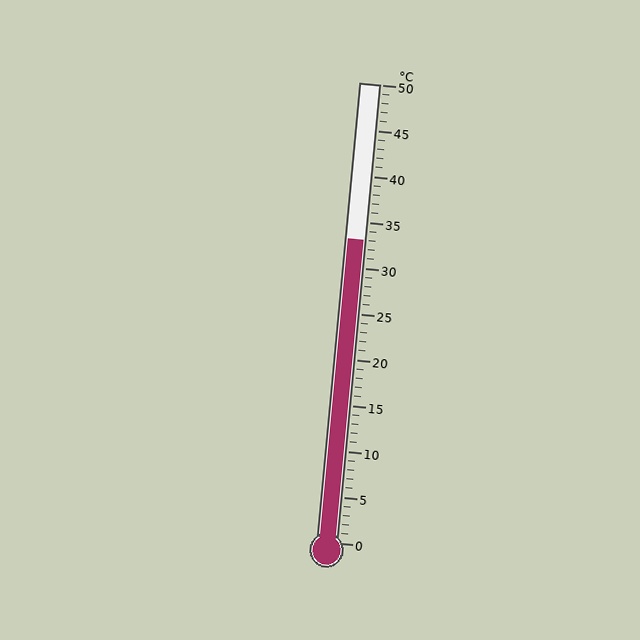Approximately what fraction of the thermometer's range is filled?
The thermometer is filled to approximately 65% of its range.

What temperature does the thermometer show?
The thermometer shows approximately 33°C.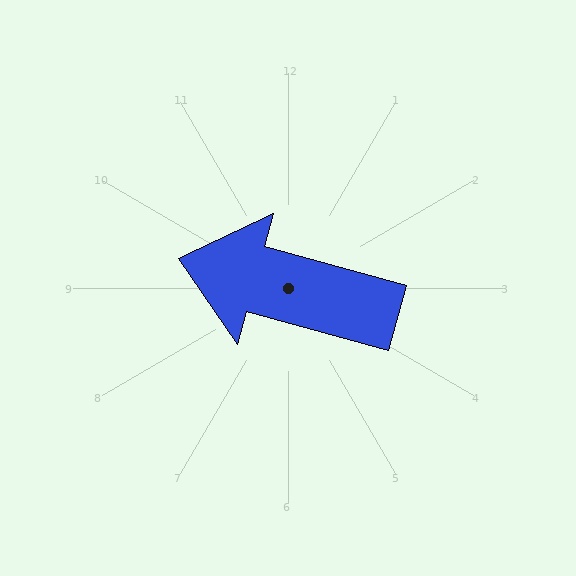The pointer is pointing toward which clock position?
Roughly 10 o'clock.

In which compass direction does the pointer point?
West.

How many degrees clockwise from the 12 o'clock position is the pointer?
Approximately 285 degrees.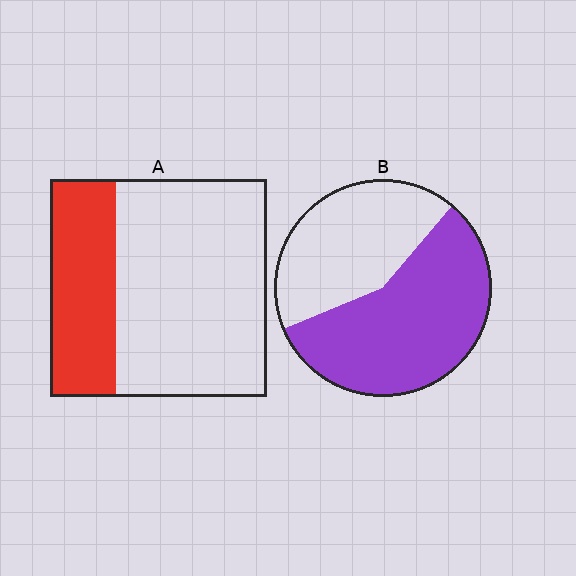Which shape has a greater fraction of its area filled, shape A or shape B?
Shape B.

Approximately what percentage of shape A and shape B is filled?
A is approximately 30% and B is approximately 60%.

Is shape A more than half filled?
No.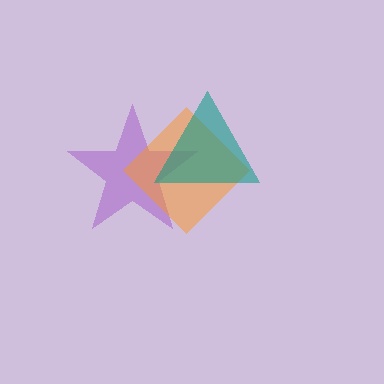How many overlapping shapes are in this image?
There are 3 overlapping shapes in the image.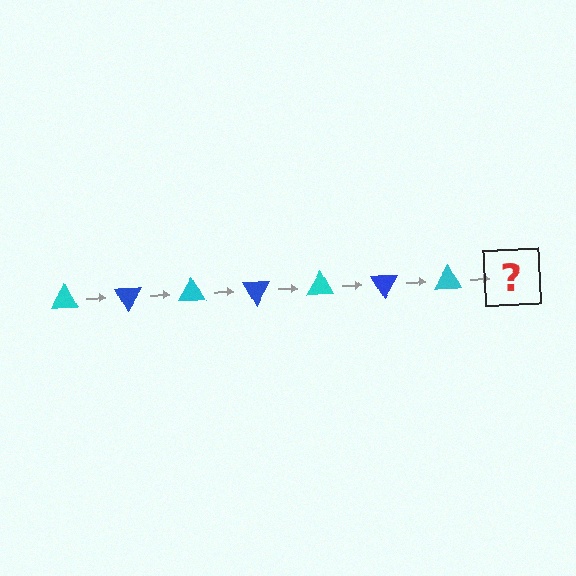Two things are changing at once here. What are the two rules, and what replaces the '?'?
The two rules are that it rotates 60 degrees each step and the color cycles through cyan and blue. The '?' should be a blue triangle, rotated 420 degrees from the start.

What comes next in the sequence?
The next element should be a blue triangle, rotated 420 degrees from the start.